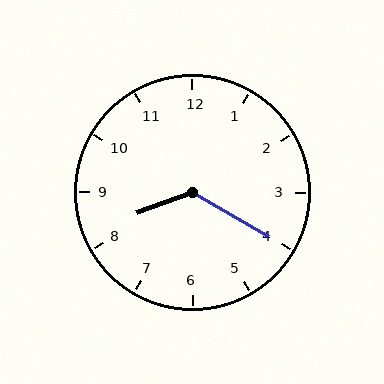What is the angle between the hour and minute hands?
Approximately 130 degrees.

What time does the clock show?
8:20.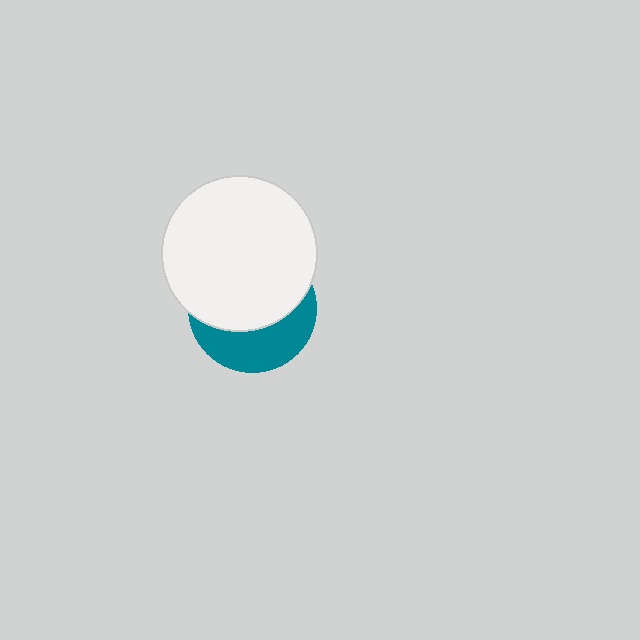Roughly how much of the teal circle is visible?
A small part of it is visible (roughly 38%).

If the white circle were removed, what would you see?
You would see the complete teal circle.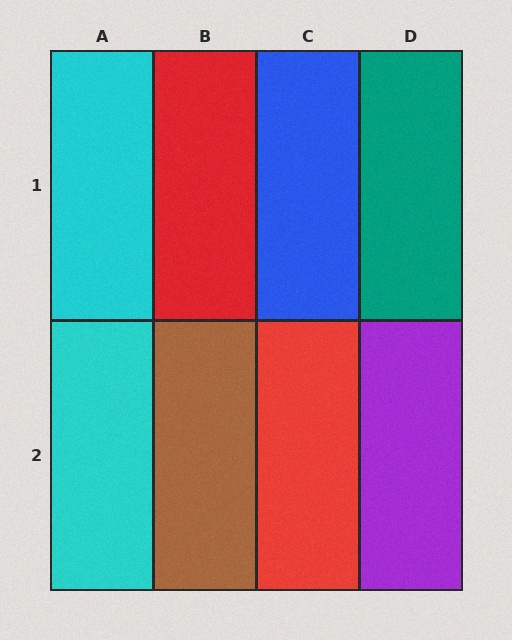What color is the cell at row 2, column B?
Brown.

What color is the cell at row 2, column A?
Cyan.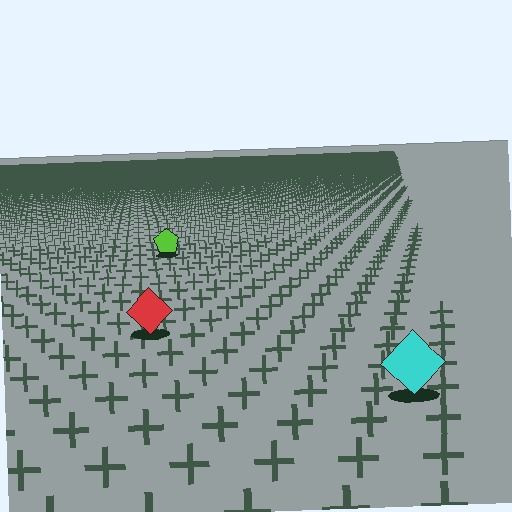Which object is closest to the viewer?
The cyan diamond is closest. The texture marks near it are larger and more spread out.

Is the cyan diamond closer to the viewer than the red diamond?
Yes. The cyan diamond is closer — you can tell from the texture gradient: the ground texture is coarser near it.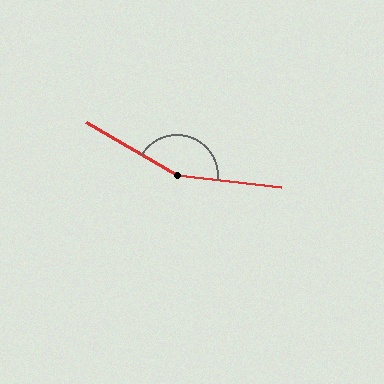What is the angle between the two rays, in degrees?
Approximately 156 degrees.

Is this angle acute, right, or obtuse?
It is obtuse.